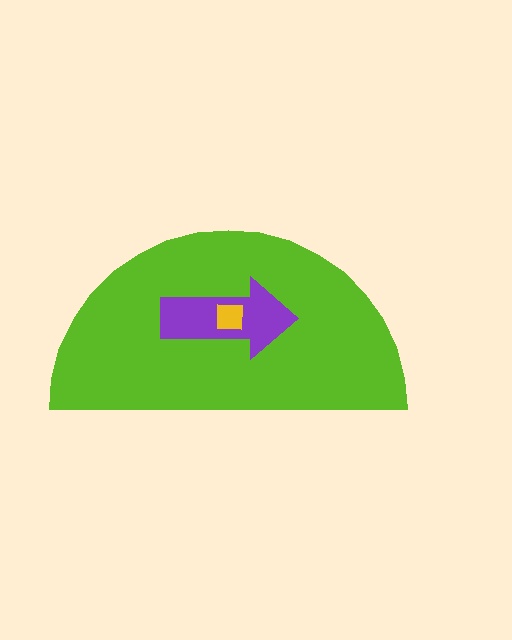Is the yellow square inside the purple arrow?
Yes.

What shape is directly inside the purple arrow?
The yellow square.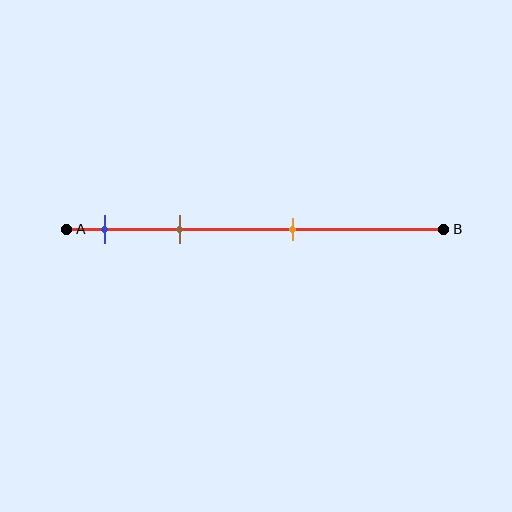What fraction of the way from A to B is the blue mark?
The blue mark is approximately 10% (0.1) of the way from A to B.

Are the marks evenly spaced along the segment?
No, the marks are not evenly spaced.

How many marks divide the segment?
There are 3 marks dividing the segment.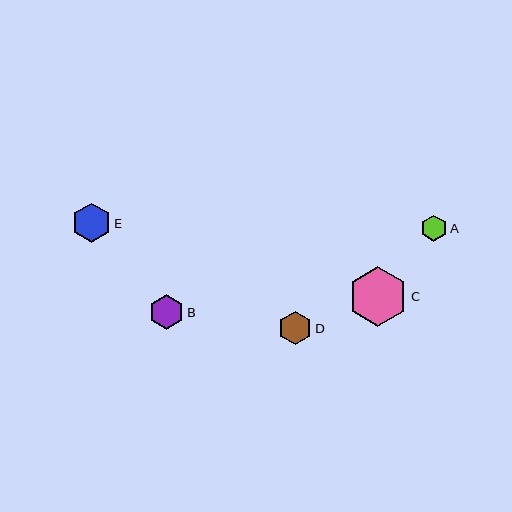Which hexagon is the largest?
Hexagon C is the largest with a size of approximately 60 pixels.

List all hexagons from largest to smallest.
From largest to smallest: C, E, B, D, A.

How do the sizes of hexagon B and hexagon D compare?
Hexagon B and hexagon D are approximately the same size.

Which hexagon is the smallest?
Hexagon A is the smallest with a size of approximately 26 pixels.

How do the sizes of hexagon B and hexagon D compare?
Hexagon B and hexagon D are approximately the same size.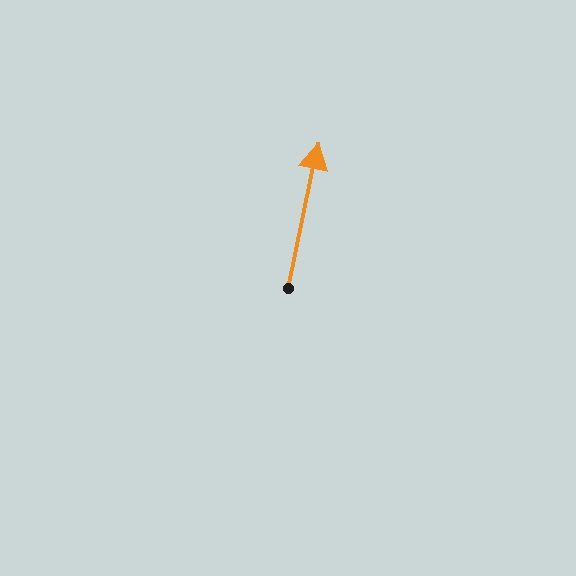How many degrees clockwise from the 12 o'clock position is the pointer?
Approximately 12 degrees.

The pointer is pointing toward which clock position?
Roughly 12 o'clock.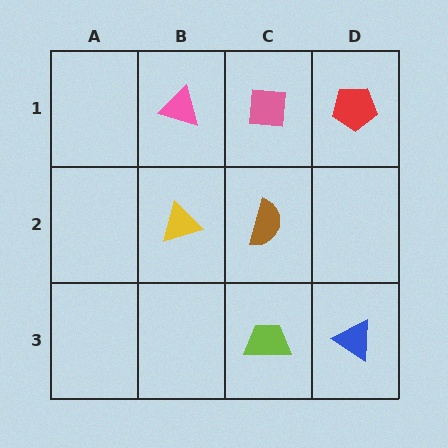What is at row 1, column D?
A red pentagon.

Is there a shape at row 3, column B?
No, that cell is empty.